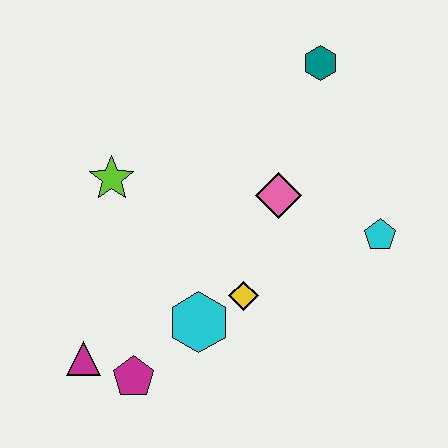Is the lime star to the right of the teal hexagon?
No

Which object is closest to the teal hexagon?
The pink diamond is closest to the teal hexagon.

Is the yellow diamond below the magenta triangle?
No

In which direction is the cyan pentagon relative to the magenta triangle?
The cyan pentagon is to the right of the magenta triangle.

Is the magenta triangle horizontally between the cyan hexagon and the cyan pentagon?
No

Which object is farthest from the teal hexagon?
The magenta triangle is farthest from the teal hexagon.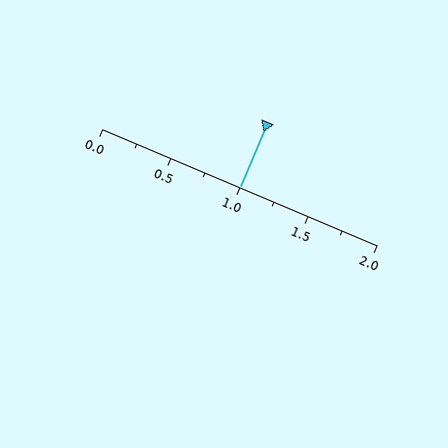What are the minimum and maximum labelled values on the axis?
The axis runs from 0.0 to 2.0.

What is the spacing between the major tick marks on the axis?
The major ticks are spaced 0.5 apart.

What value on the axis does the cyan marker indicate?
The marker indicates approximately 1.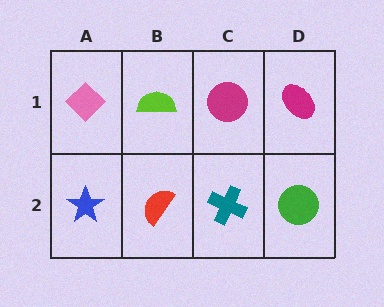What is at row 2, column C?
A teal cross.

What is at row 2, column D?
A green circle.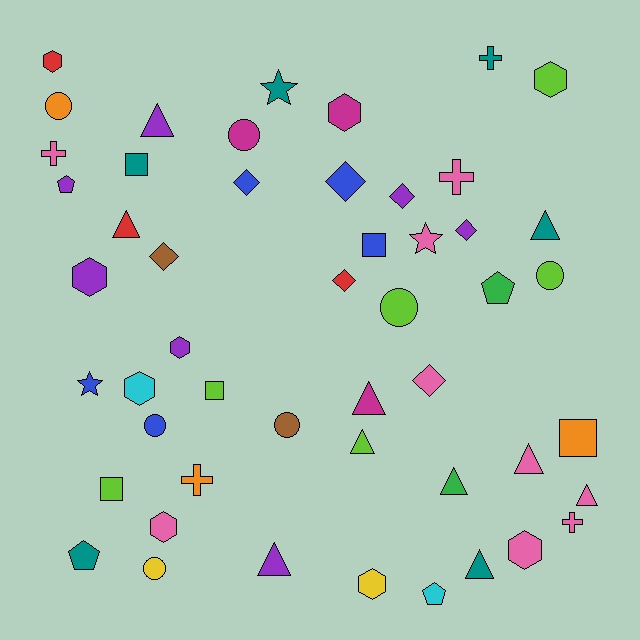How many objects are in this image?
There are 50 objects.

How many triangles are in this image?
There are 10 triangles.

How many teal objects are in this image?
There are 6 teal objects.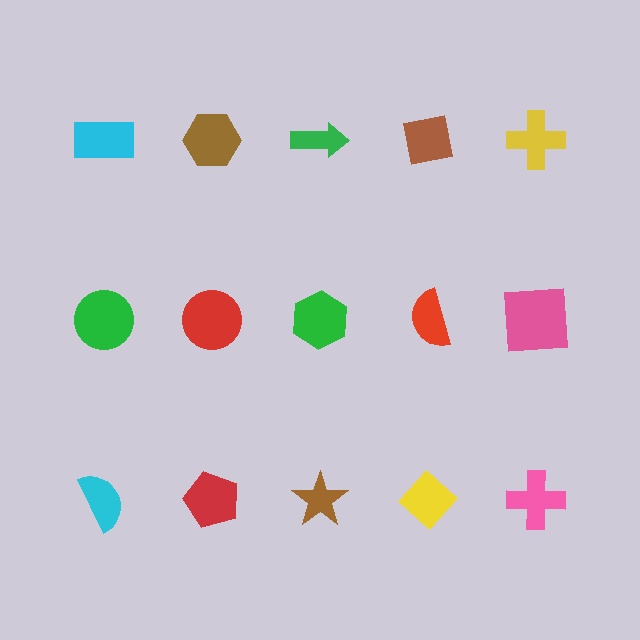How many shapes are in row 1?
5 shapes.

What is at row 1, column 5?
A yellow cross.